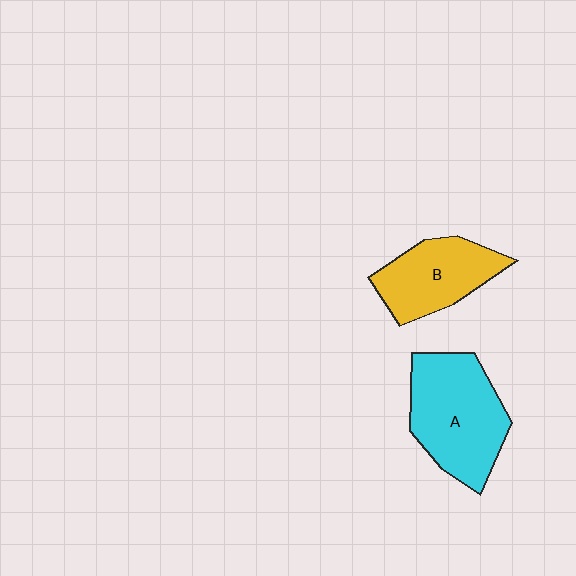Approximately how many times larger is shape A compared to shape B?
Approximately 1.4 times.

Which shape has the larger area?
Shape A (cyan).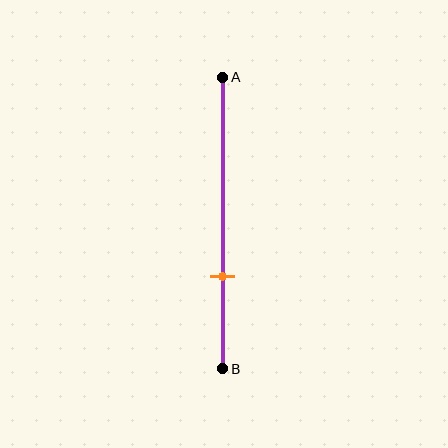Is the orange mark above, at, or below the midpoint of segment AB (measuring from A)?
The orange mark is below the midpoint of segment AB.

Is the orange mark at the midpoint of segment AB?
No, the mark is at about 70% from A, not at the 50% midpoint.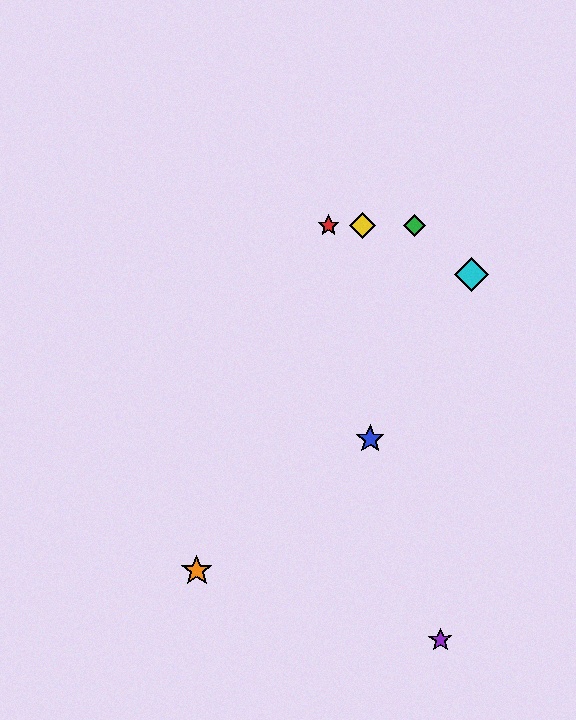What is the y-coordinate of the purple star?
The purple star is at y≈640.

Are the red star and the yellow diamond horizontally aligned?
Yes, both are at y≈225.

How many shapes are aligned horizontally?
3 shapes (the red star, the green diamond, the yellow diamond) are aligned horizontally.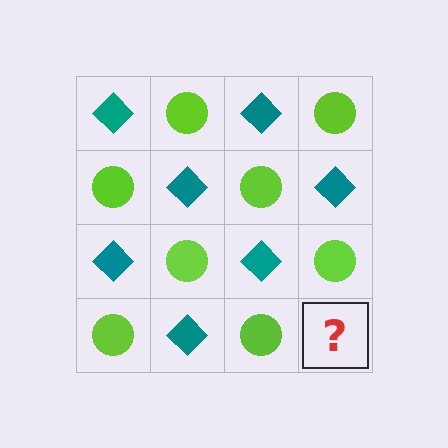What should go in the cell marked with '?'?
The missing cell should contain a teal diamond.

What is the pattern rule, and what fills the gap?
The rule is that it alternates teal diamond and lime circle in a checkerboard pattern. The gap should be filled with a teal diamond.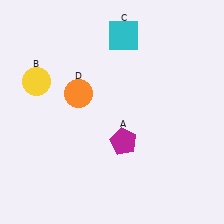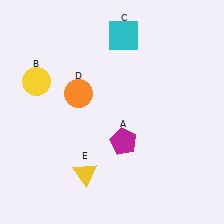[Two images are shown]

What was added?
A yellow triangle (E) was added in Image 2.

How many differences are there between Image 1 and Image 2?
There is 1 difference between the two images.